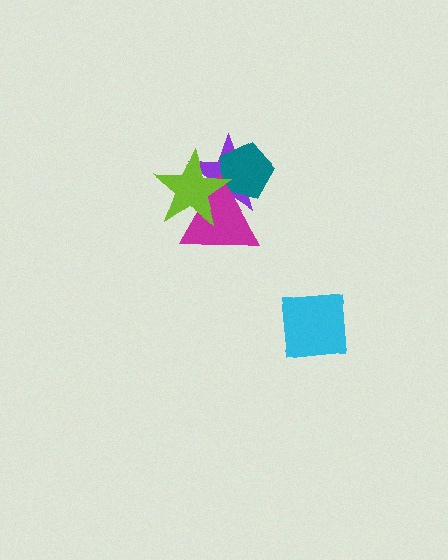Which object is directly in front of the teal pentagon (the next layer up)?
The magenta triangle is directly in front of the teal pentagon.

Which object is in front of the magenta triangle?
The lime star is in front of the magenta triangle.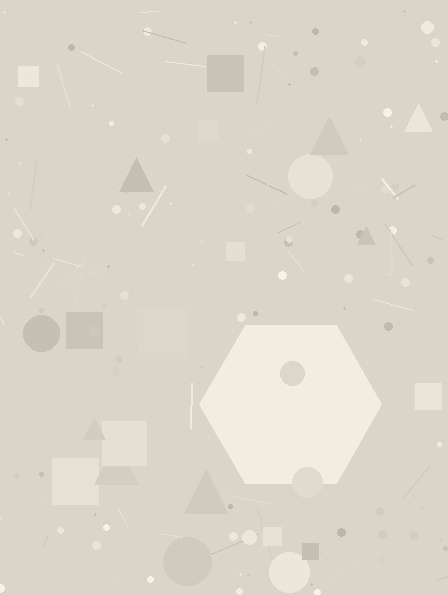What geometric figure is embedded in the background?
A hexagon is embedded in the background.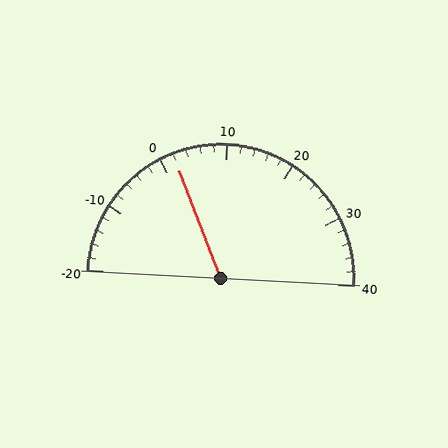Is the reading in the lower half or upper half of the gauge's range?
The reading is in the lower half of the range (-20 to 40).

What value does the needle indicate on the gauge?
The needle indicates approximately 2.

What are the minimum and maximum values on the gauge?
The gauge ranges from -20 to 40.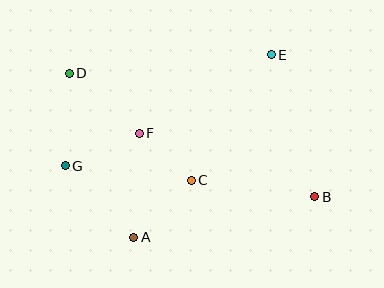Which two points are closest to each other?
Points C and F are closest to each other.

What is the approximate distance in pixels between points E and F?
The distance between E and F is approximately 153 pixels.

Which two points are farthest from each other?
Points B and D are farthest from each other.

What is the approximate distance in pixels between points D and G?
The distance between D and G is approximately 92 pixels.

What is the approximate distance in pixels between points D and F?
The distance between D and F is approximately 92 pixels.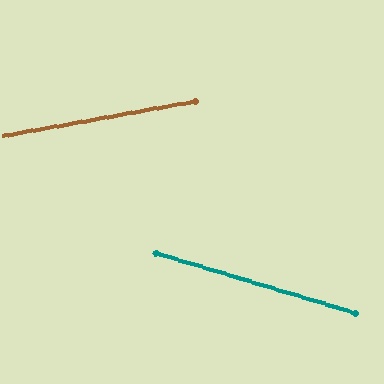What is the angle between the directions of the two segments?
Approximately 27 degrees.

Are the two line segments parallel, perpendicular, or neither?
Neither parallel nor perpendicular — they differ by about 27°.